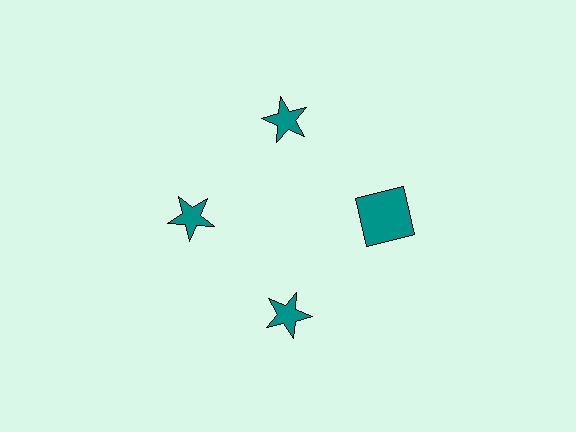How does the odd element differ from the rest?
It has a different shape: square instead of star.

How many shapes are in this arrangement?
There are 4 shapes arranged in a ring pattern.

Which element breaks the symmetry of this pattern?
The teal square at roughly the 3 o'clock position breaks the symmetry. All other shapes are teal stars.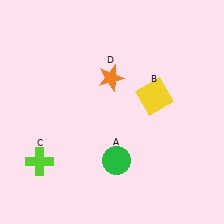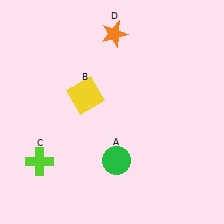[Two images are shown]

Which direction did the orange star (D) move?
The orange star (D) moved up.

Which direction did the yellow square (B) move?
The yellow square (B) moved left.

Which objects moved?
The objects that moved are: the yellow square (B), the orange star (D).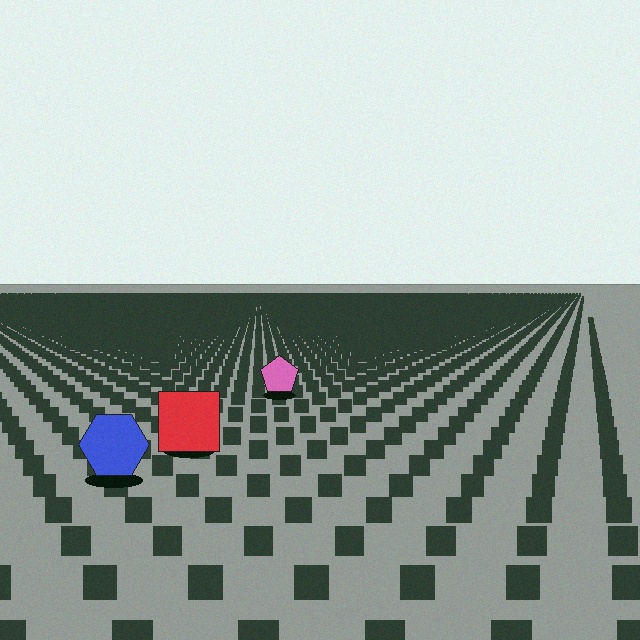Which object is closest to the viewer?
The blue hexagon is closest. The texture marks near it are larger and more spread out.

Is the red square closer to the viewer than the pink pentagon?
Yes. The red square is closer — you can tell from the texture gradient: the ground texture is coarser near it.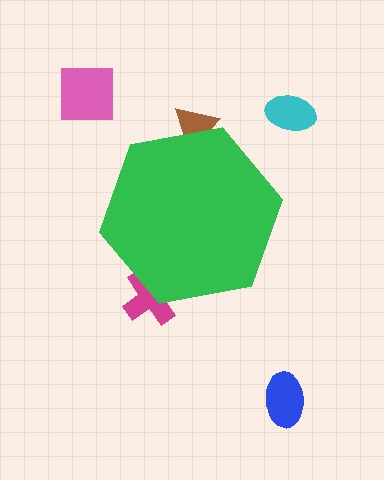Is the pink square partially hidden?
No, the pink square is fully visible.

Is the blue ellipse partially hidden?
No, the blue ellipse is fully visible.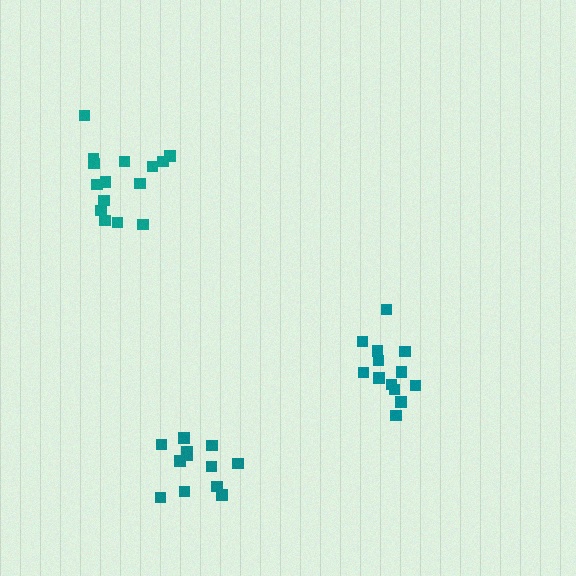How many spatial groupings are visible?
There are 3 spatial groupings.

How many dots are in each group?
Group 1: 15 dots, Group 2: 12 dots, Group 3: 13 dots (40 total).